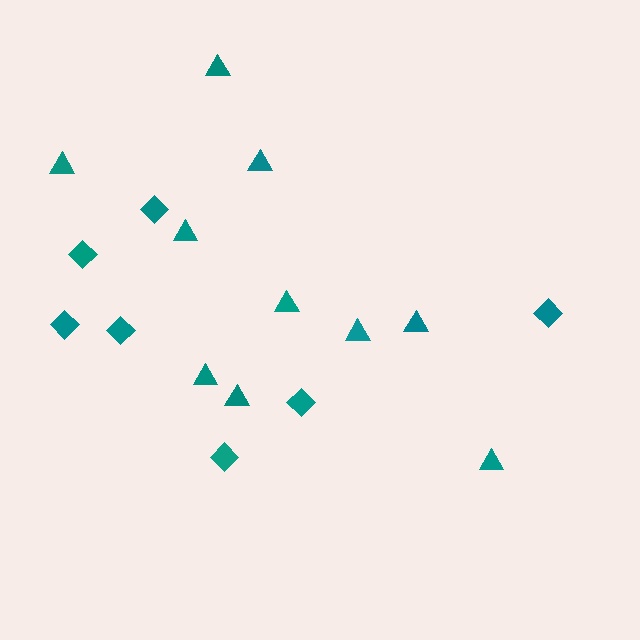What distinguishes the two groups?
There are 2 groups: one group of triangles (10) and one group of diamonds (7).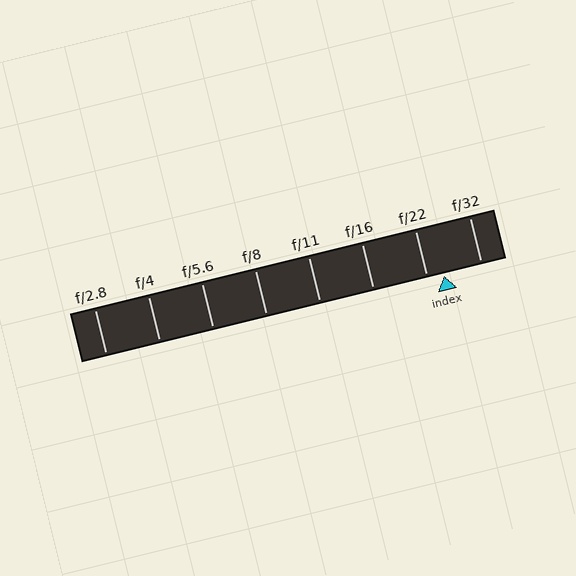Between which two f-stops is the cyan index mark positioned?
The index mark is between f/22 and f/32.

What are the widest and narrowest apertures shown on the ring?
The widest aperture shown is f/2.8 and the narrowest is f/32.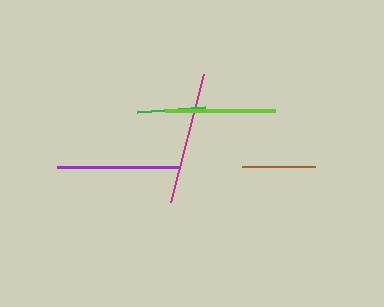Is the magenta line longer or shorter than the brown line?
The magenta line is longer than the brown line.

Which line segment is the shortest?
The green line is the shortest at approximately 68 pixels.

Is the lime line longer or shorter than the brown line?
The lime line is longer than the brown line.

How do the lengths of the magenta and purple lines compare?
The magenta and purple lines are approximately the same length.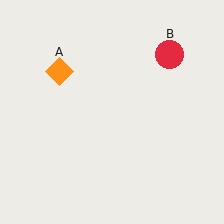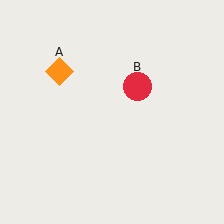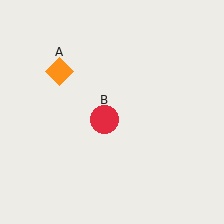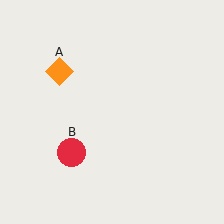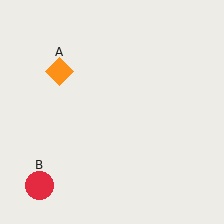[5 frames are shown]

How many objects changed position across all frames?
1 object changed position: red circle (object B).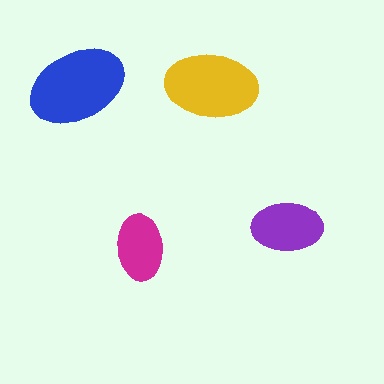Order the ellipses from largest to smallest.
the blue one, the yellow one, the purple one, the magenta one.